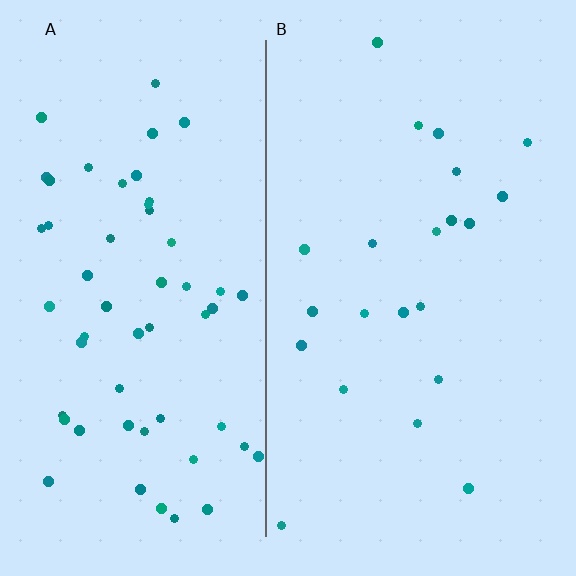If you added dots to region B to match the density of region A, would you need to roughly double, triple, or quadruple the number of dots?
Approximately triple.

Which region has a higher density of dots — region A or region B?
A (the left).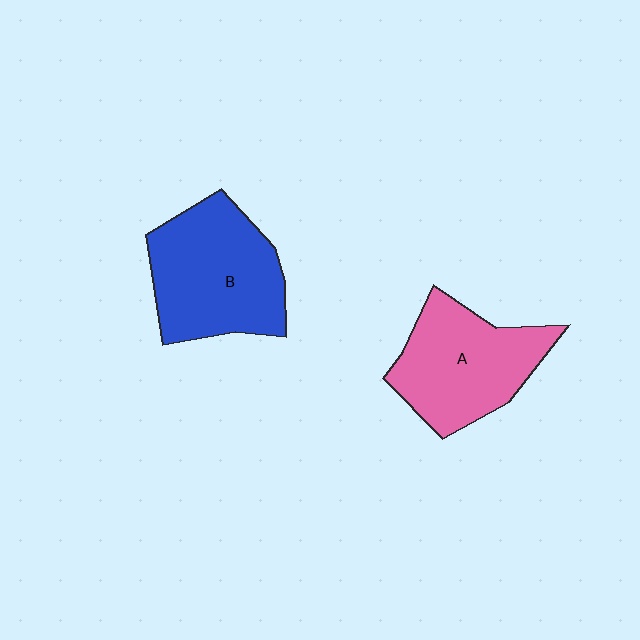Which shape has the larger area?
Shape B (blue).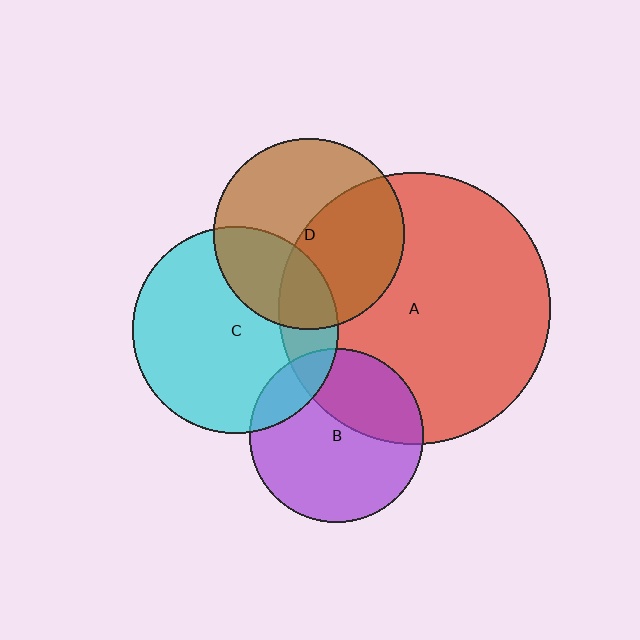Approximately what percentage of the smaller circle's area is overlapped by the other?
Approximately 15%.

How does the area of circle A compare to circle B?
Approximately 2.4 times.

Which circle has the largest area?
Circle A (red).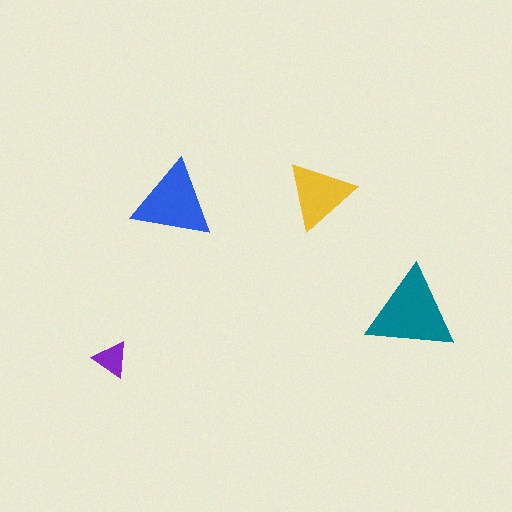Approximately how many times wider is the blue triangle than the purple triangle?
About 2 times wider.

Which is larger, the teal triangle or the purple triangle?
The teal one.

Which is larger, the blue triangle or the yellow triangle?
The blue one.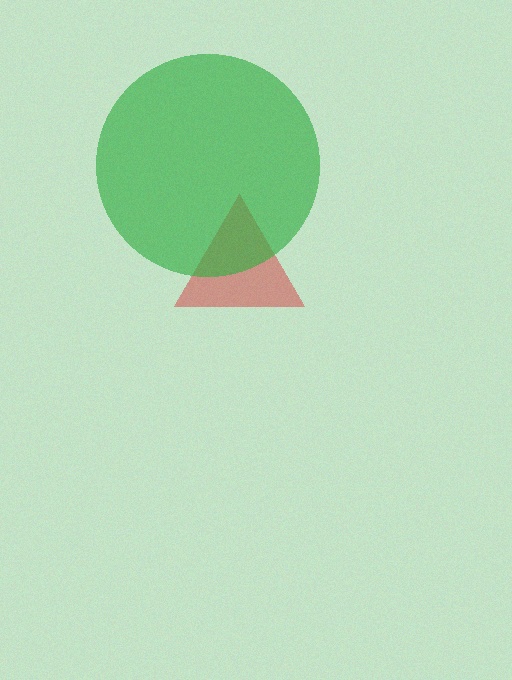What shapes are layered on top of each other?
The layered shapes are: a red triangle, a green circle.